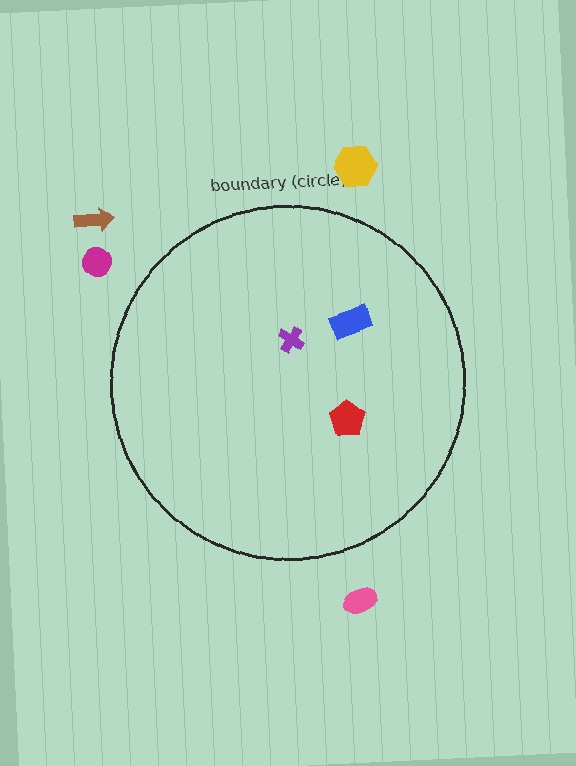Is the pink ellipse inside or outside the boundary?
Outside.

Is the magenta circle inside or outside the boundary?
Outside.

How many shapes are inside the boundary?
3 inside, 4 outside.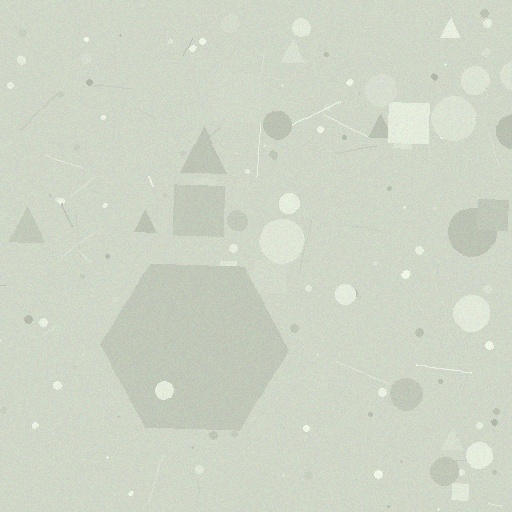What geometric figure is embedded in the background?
A hexagon is embedded in the background.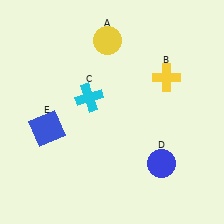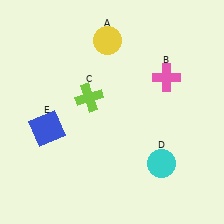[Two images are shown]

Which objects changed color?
B changed from yellow to pink. C changed from cyan to lime. D changed from blue to cyan.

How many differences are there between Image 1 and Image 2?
There are 3 differences between the two images.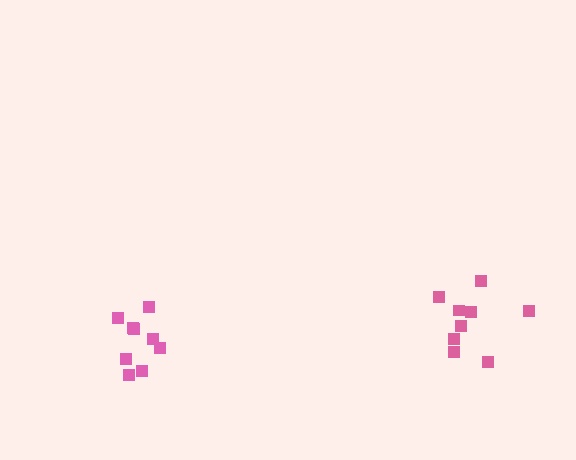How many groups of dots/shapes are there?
There are 2 groups.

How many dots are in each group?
Group 1: 9 dots, Group 2: 9 dots (18 total).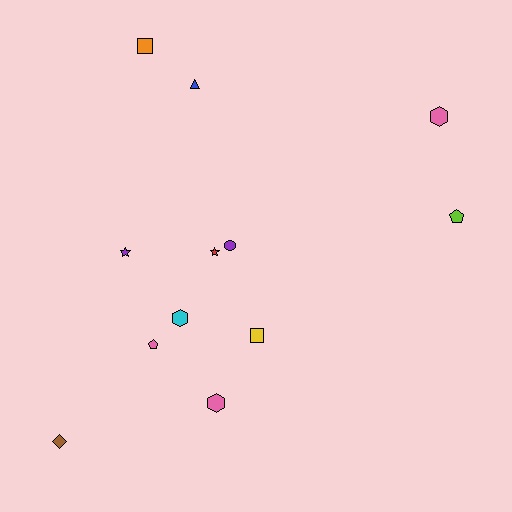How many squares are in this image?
There are 2 squares.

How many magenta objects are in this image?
There are no magenta objects.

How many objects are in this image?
There are 12 objects.